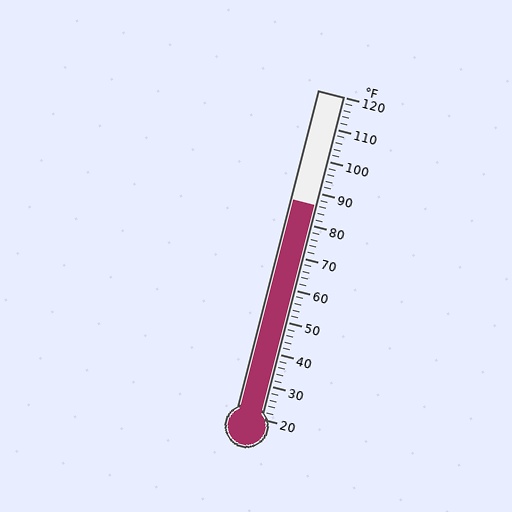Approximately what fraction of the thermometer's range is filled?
The thermometer is filled to approximately 65% of its range.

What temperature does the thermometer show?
The thermometer shows approximately 86°F.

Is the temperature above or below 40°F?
The temperature is above 40°F.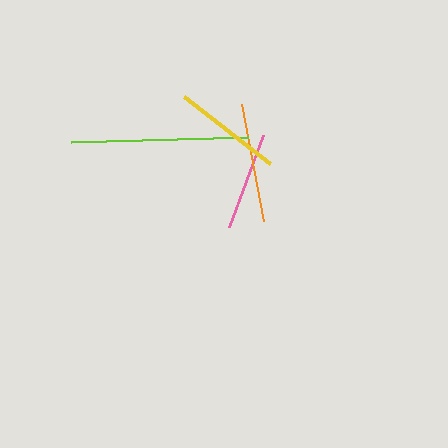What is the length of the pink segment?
The pink segment is approximately 98 pixels long.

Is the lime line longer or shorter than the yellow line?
The lime line is longer than the yellow line.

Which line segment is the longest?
The lime line is the longest at approximately 178 pixels.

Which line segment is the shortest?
The pink line is the shortest at approximately 98 pixels.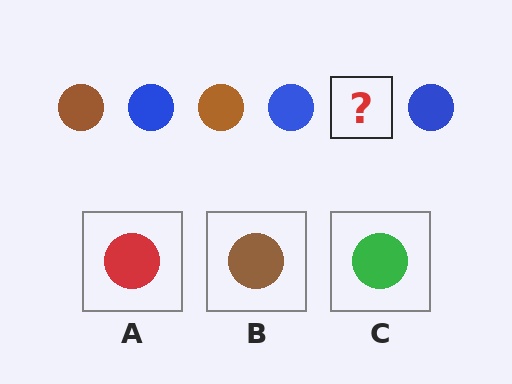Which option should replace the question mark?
Option B.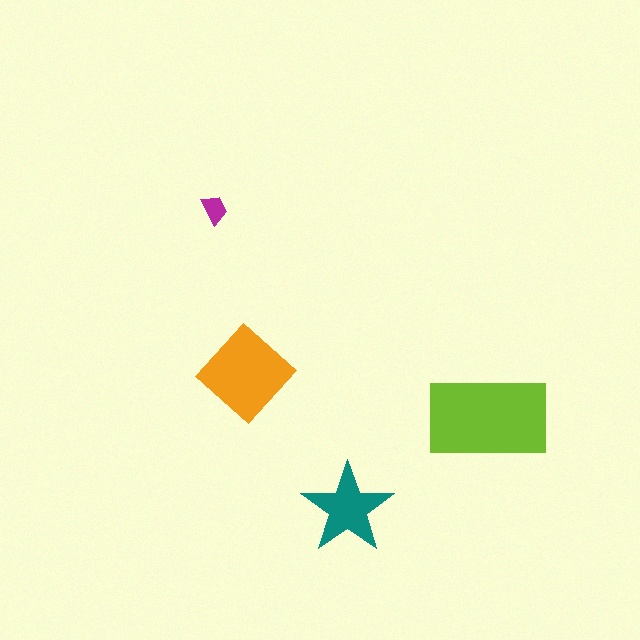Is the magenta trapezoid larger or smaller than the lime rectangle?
Smaller.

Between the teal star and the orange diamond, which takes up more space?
The orange diamond.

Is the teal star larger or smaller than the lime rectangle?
Smaller.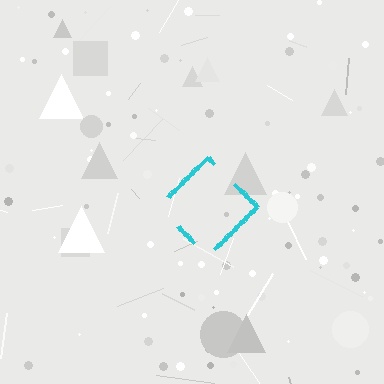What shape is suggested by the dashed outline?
The dashed outline suggests a diamond.